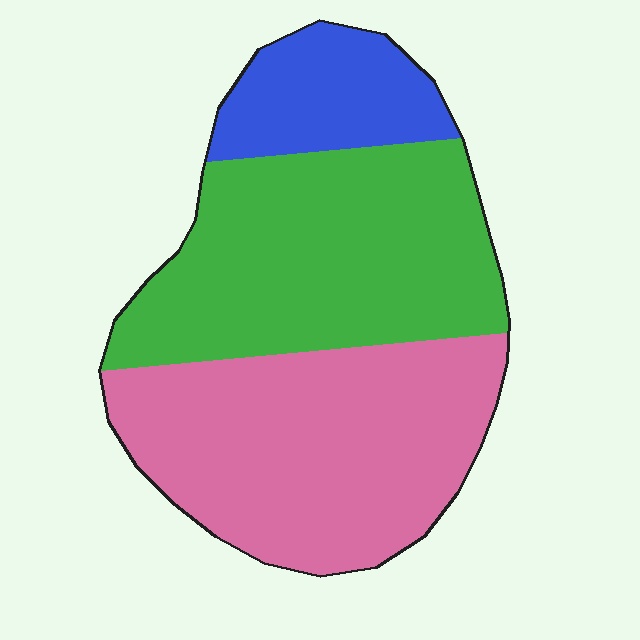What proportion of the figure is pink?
Pink takes up about two fifths (2/5) of the figure.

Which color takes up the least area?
Blue, at roughly 15%.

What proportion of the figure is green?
Green covers about 40% of the figure.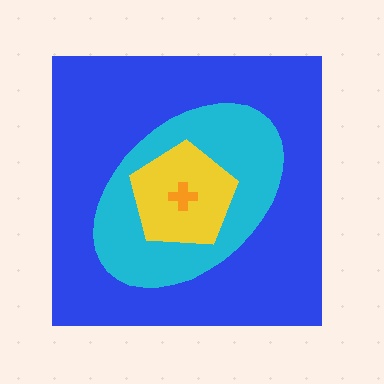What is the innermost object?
The orange cross.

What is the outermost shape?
The blue square.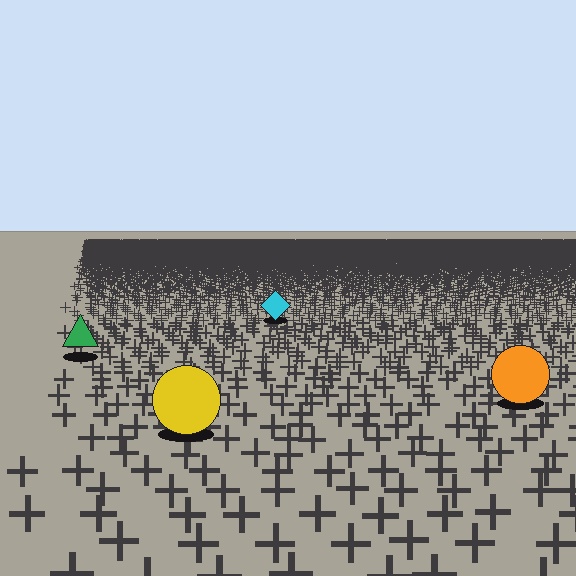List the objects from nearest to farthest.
From nearest to farthest: the yellow circle, the orange circle, the green triangle, the cyan diamond.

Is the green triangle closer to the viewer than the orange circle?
No. The orange circle is closer — you can tell from the texture gradient: the ground texture is coarser near it.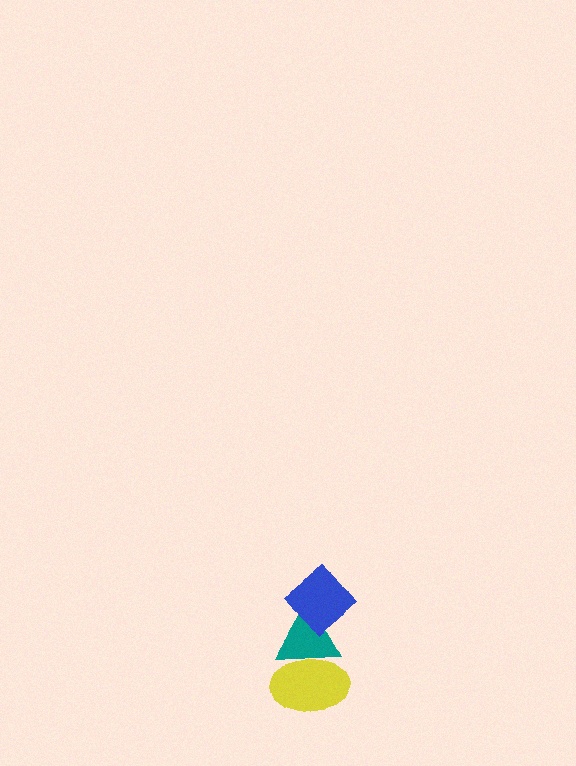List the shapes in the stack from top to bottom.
From top to bottom: the blue diamond, the teal triangle, the yellow ellipse.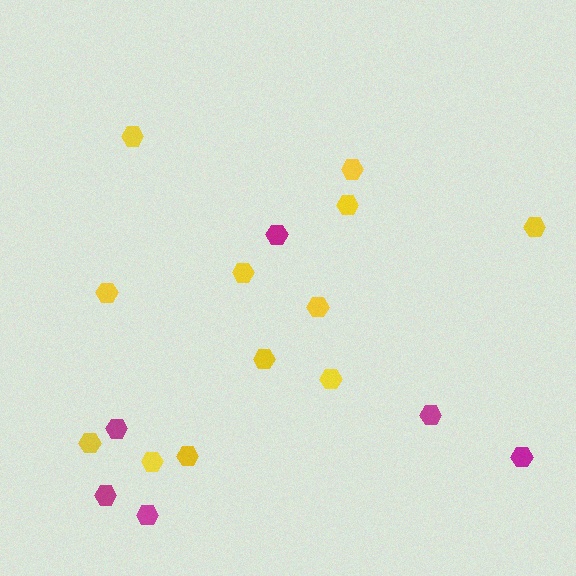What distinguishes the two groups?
There are 2 groups: one group of yellow hexagons (12) and one group of magenta hexagons (6).